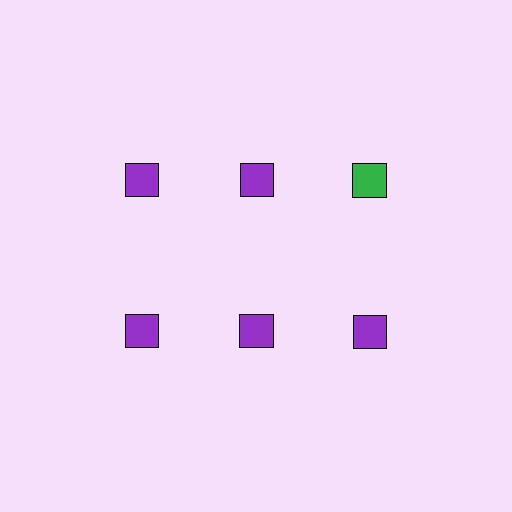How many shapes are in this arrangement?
There are 6 shapes arranged in a grid pattern.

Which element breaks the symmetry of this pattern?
The green square in the top row, center column breaks the symmetry. All other shapes are purple squares.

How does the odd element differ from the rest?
It has a different color: green instead of purple.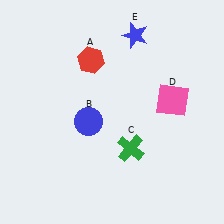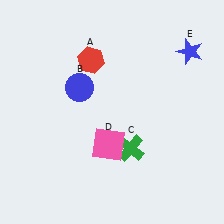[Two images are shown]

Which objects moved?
The objects that moved are: the blue circle (B), the pink square (D), the blue star (E).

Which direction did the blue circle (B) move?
The blue circle (B) moved up.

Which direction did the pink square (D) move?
The pink square (D) moved left.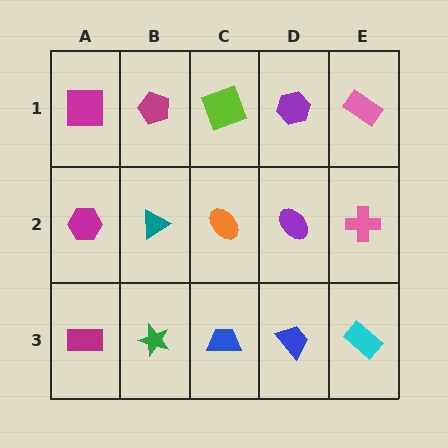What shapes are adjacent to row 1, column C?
An orange ellipse (row 2, column C), a magenta pentagon (row 1, column B), a purple hexagon (row 1, column D).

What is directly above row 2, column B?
A magenta pentagon.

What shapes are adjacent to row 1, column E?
A pink cross (row 2, column E), a purple hexagon (row 1, column D).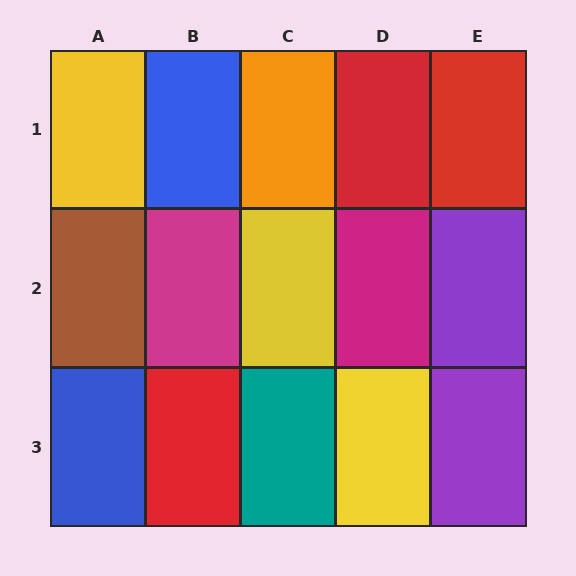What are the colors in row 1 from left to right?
Yellow, blue, orange, red, red.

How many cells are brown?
1 cell is brown.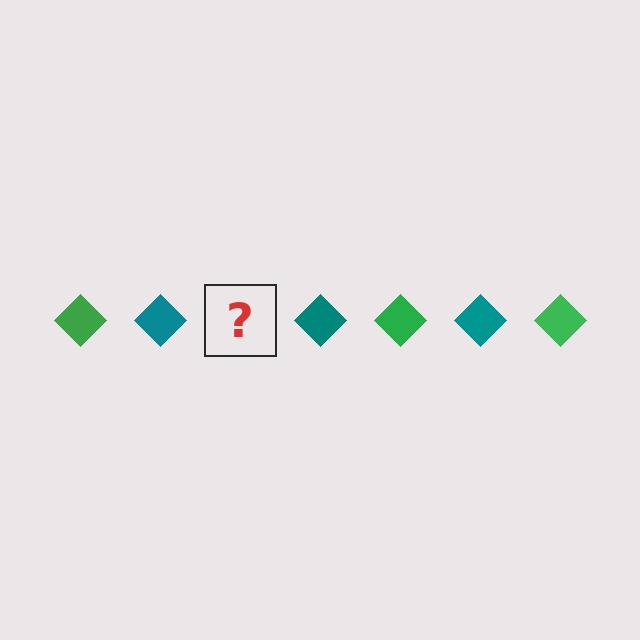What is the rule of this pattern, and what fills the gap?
The rule is that the pattern cycles through green, teal diamonds. The gap should be filled with a green diamond.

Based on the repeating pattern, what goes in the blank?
The blank should be a green diamond.